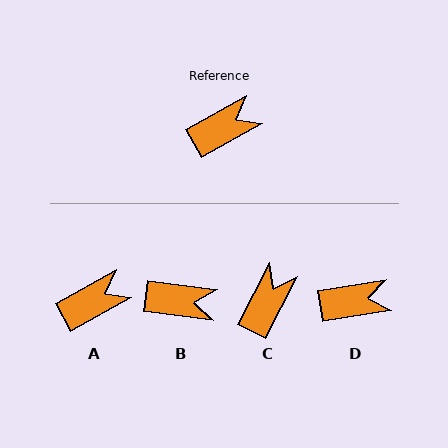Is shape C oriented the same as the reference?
No, it is off by about 33 degrees.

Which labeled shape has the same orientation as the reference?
A.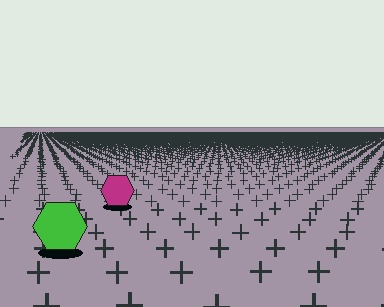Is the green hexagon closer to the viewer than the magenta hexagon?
Yes. The green hexagon is closer — you can tell from the texture gradient: the ground texture is coarser near it.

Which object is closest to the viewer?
The green hexagon is closest. The texture marks near it are larger and more spread out.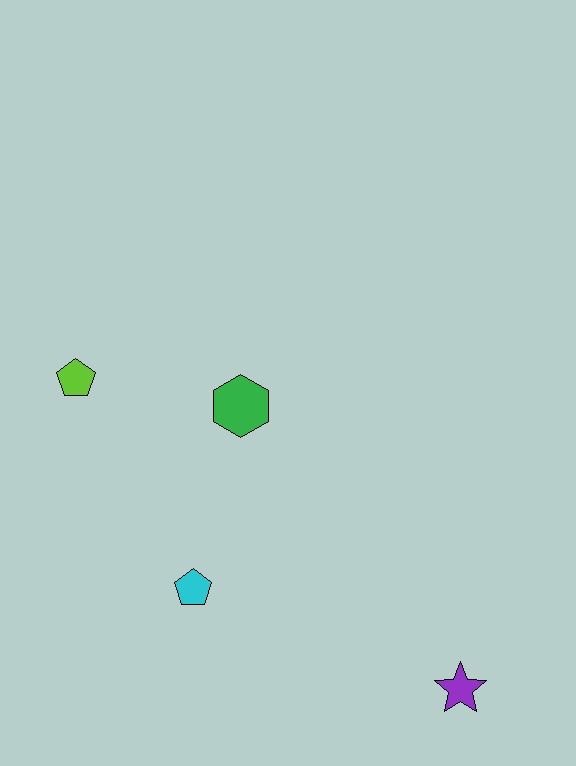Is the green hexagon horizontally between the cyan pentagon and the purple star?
Yes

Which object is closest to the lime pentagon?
The green hexagon is closest to the lime pentagon.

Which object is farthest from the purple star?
The lime pentagon is farthest from the purple star.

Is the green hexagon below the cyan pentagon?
No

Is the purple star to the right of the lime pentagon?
Yes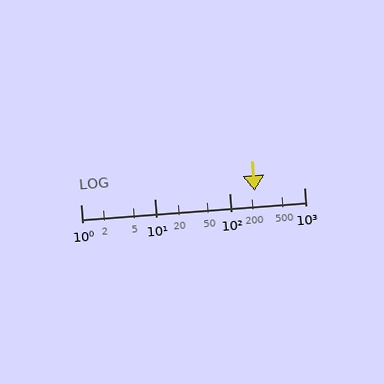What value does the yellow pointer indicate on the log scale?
The pointer indicates approximately 220.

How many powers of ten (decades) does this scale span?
The scale spans 3 decades, from 1 to 1000.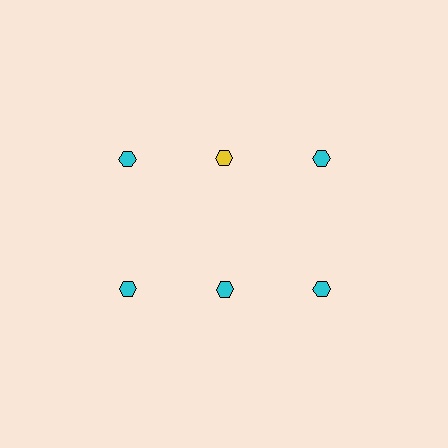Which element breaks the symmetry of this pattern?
The yellow hexagon in the top row, second from left column breaks the symmetry. All other shapes are cyan hexagons.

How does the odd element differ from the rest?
It has a different color: yellow instead of cyan.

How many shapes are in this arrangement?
There are 6 shapes arranged in a grid pattern.